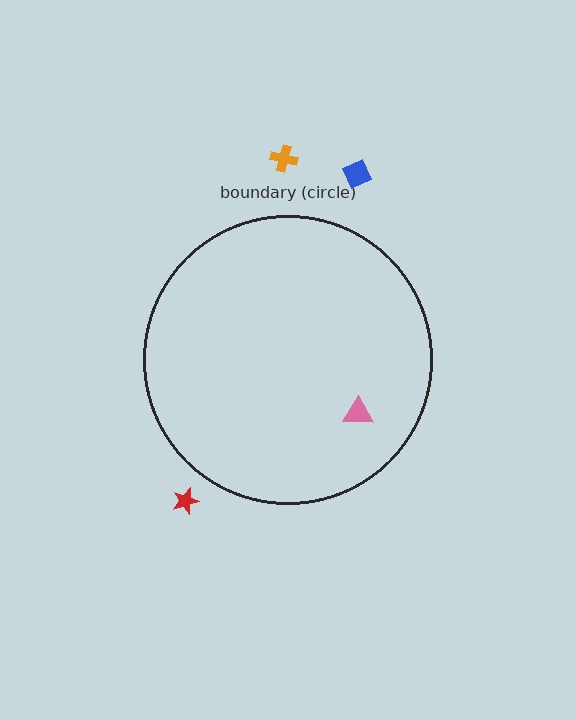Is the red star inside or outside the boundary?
Outside.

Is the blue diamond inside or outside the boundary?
Outside.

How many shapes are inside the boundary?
1 inside, 3 outside.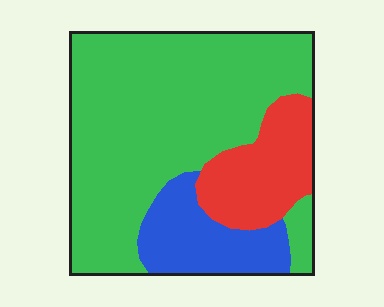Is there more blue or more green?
Green.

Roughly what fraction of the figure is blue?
Blue covers 16% of the figure.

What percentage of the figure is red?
Red takes up about one sixth (1/6) of the figure.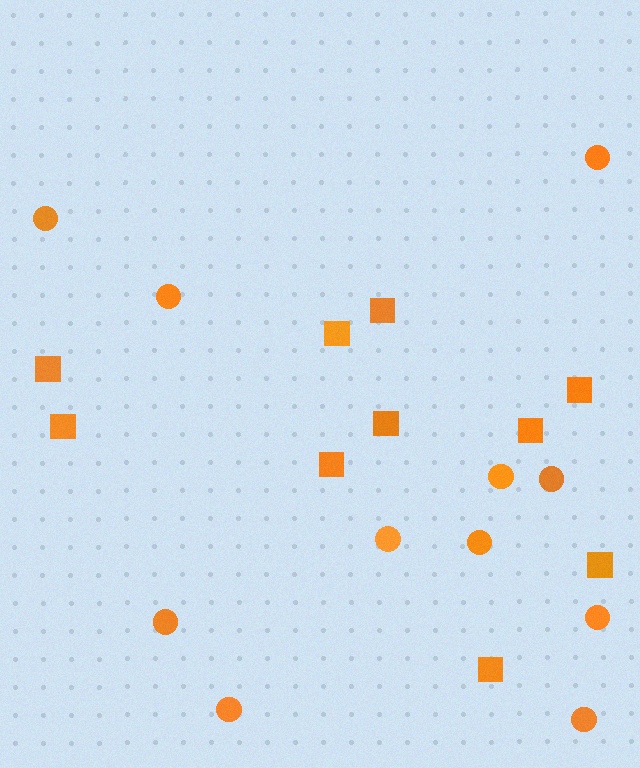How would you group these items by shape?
There are 2 groups: one group of circles (11) and one group of squares (10).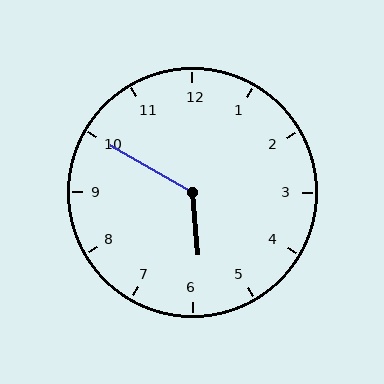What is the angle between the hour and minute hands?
Approximately 125 degrees.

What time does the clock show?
5:50.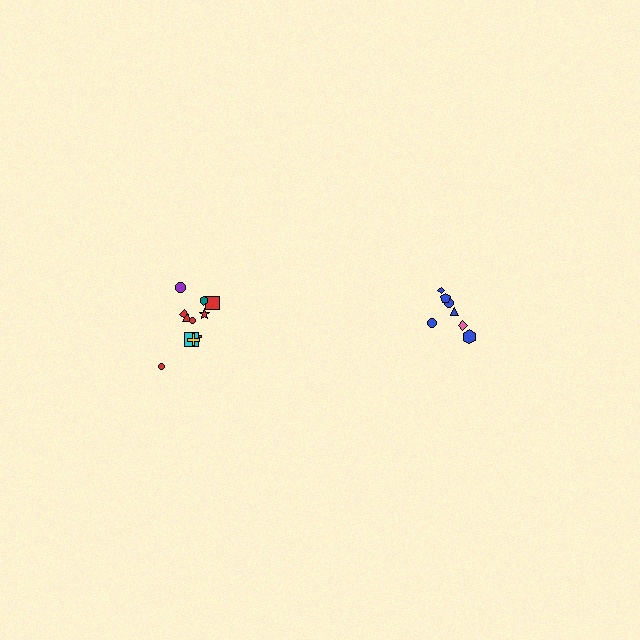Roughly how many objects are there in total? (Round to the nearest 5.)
Roughly 20 objects in total.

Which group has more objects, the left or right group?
The left group.